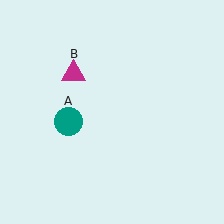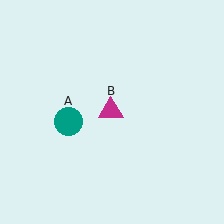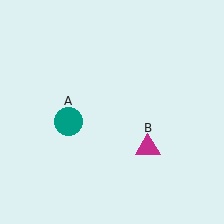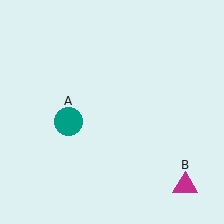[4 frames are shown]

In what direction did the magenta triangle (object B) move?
The magenta triangle (object B) moved down and to the right.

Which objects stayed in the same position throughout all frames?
Teal circle (object A) remained stationary.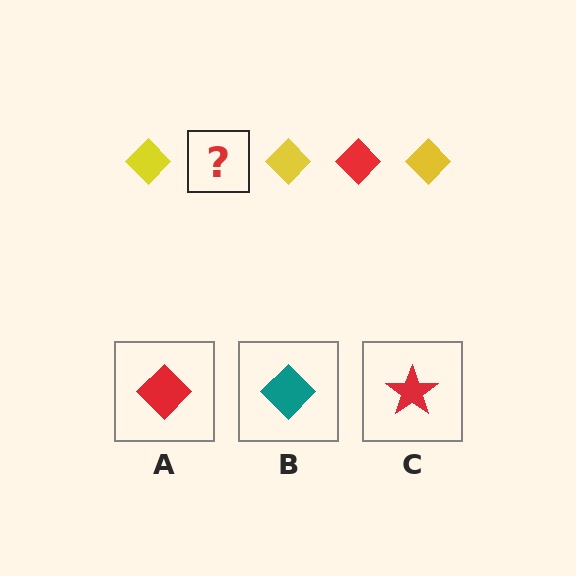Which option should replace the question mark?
Option A.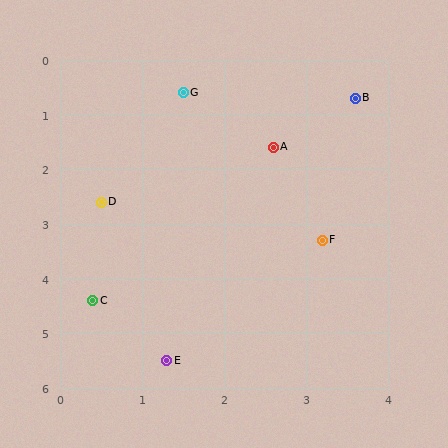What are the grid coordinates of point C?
Point C is at approximately (0.4, 4.4).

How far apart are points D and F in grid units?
Points D and F are about 2.8 grid units apart.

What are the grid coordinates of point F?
Point F is at approximately (3.2, 3.3).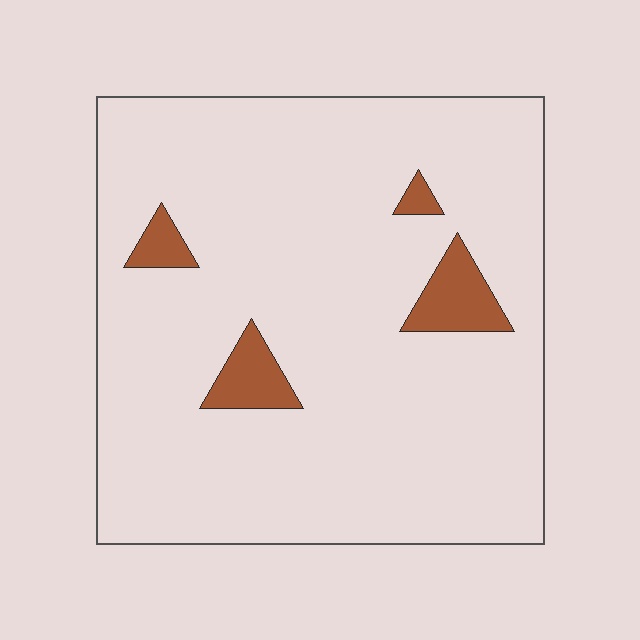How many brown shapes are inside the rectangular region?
4.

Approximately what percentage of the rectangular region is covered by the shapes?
Approximately 5%.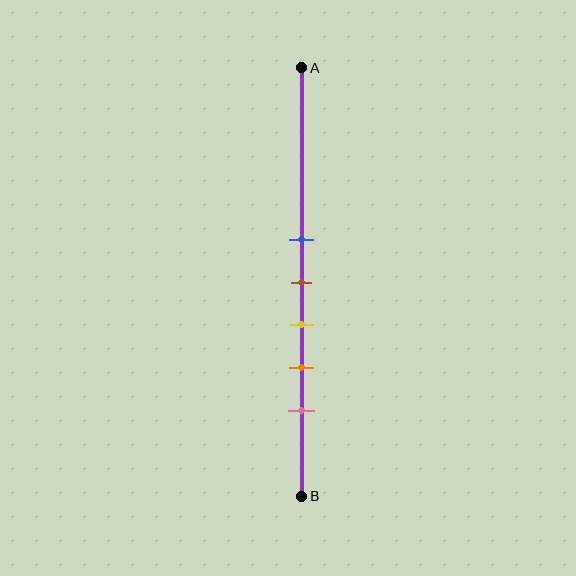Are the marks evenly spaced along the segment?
Yes, the marks are approximately evenly spaced.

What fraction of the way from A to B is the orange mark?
The orange mark is approximately 70% (0.7) of the way from A to B.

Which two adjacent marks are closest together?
The blue and brown marks are the closest adjacent pair.